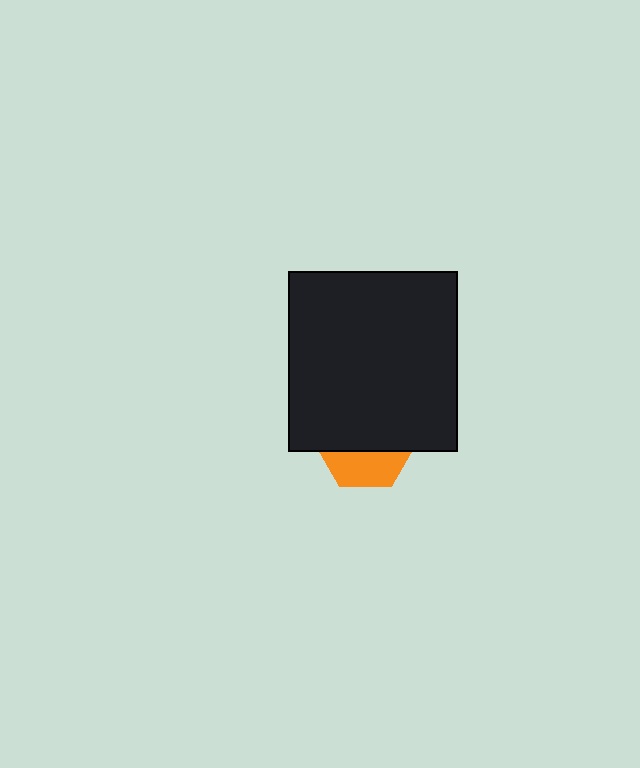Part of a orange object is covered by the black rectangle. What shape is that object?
It is a hexagon.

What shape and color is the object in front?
The object in front is a black rectangle.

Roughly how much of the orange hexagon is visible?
A small part of it is visible (roughly 36%).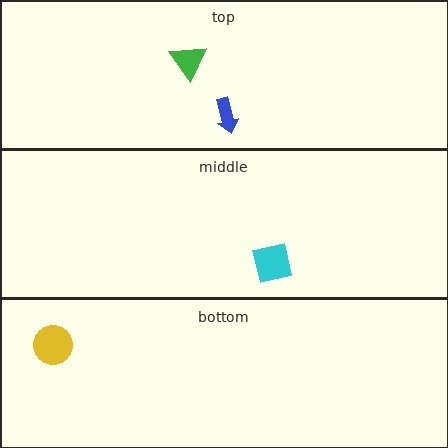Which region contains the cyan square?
The middle region.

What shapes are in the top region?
The green triangle, the blue arrow.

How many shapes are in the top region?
2.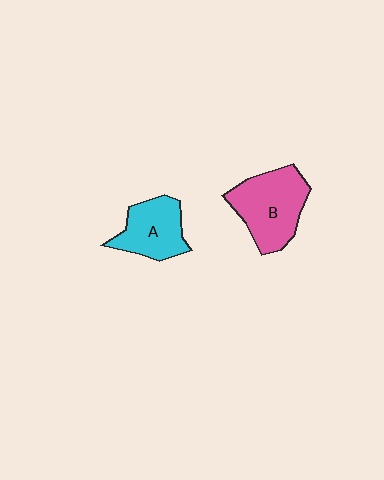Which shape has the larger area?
Shape B (pink).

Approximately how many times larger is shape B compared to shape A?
Approximately 1.3 times.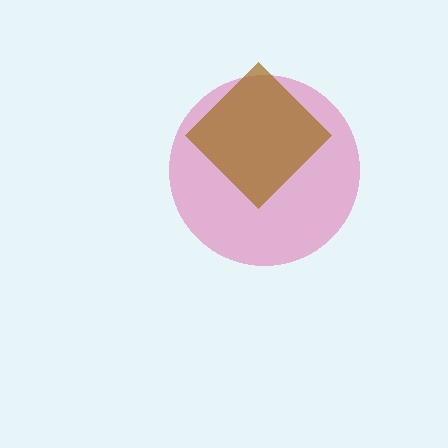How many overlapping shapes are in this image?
There are 2 overlapping shapes in the image.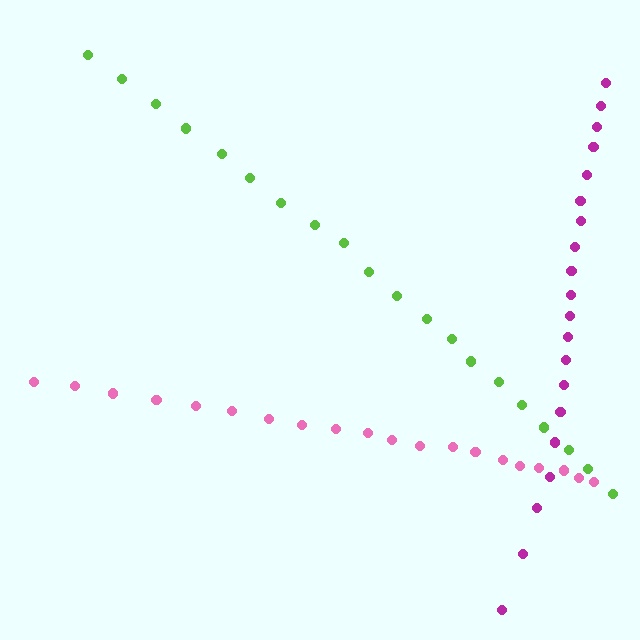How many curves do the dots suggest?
There are 3 distinct paths.